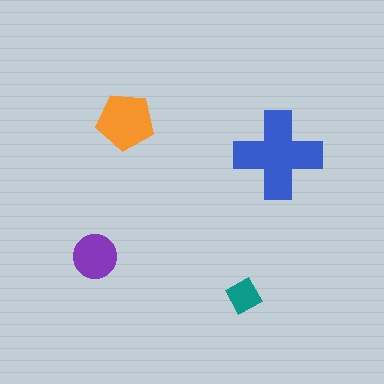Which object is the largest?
The blue cross.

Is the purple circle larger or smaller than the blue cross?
Smaller.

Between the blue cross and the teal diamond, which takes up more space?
The blue cross.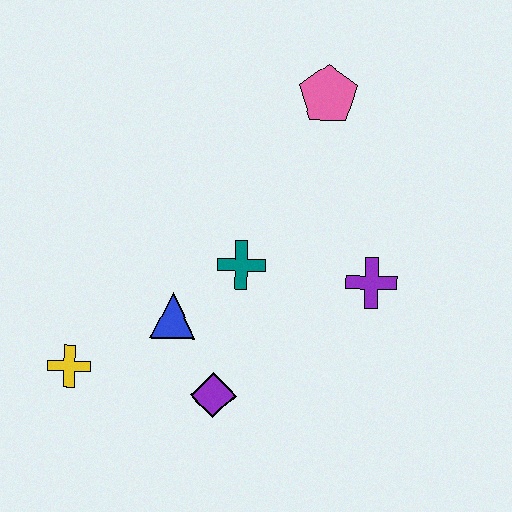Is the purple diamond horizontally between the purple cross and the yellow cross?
Yes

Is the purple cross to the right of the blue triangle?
Yes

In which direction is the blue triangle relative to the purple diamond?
The blue triangle is above the purple diamond.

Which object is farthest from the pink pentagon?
The yellow cross is farthest from the pink pentagon.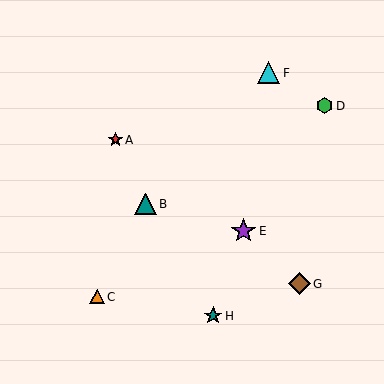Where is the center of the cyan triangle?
The center of the cyan triangle is at (268, 73).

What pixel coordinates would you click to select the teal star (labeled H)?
Click at (213, 316) to select the teal star H.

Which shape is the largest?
The purple star (labeled E) is the largest.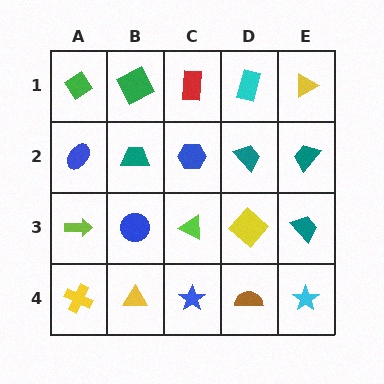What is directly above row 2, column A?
A green diamond.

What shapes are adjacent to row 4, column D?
A yellow diamond (row 3, column D), a blue star (row 4, column C), a cyan star (row 4, column E).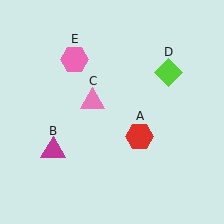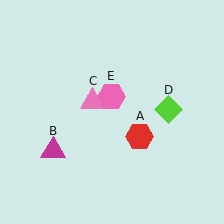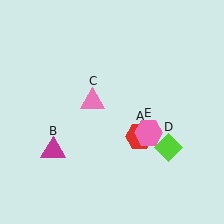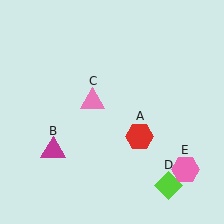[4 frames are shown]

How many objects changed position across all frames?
2 objects changed position: lime diamond (object D), pink hexagon (object E).